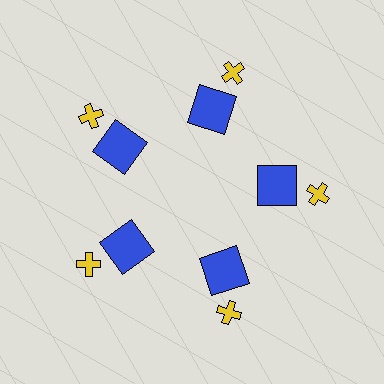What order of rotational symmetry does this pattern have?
This pattern has 5-fold rotational symmetry.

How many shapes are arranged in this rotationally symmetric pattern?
There are 10 shapes, arranged in 5 groups of 2.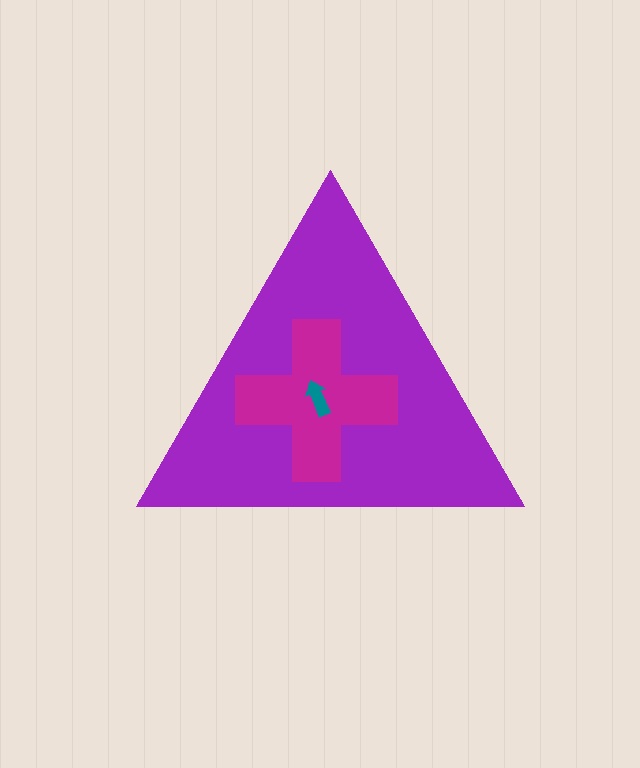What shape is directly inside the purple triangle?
The magenta cross.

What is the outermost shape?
The purple triangle.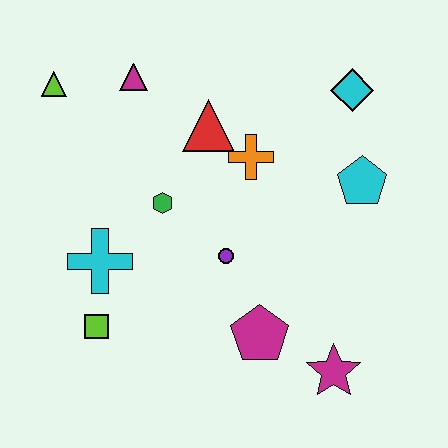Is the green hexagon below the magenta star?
No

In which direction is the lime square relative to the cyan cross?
The lime square is below the cyan cross.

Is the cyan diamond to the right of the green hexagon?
Yes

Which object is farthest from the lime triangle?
The magenta star is farthest from the lime triangle.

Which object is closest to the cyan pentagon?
The cyan diamond is closest to the cyan pentagon.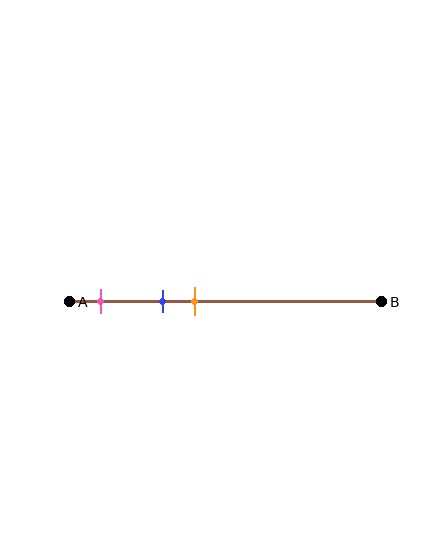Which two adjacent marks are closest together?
The blue and orange marks are the closest adjacent pair.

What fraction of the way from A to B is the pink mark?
The pink mark is approximately 10% (0.1) of the way from A to B.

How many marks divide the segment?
There are 3 marks dividing the segment.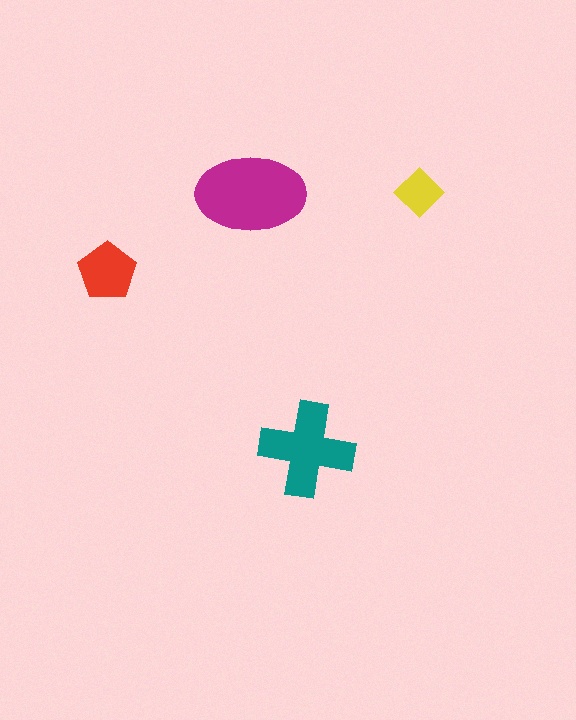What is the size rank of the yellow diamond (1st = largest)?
4th.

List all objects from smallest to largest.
The yellow diamond, the red pentagon, the teal cross, the magenta ellipse.